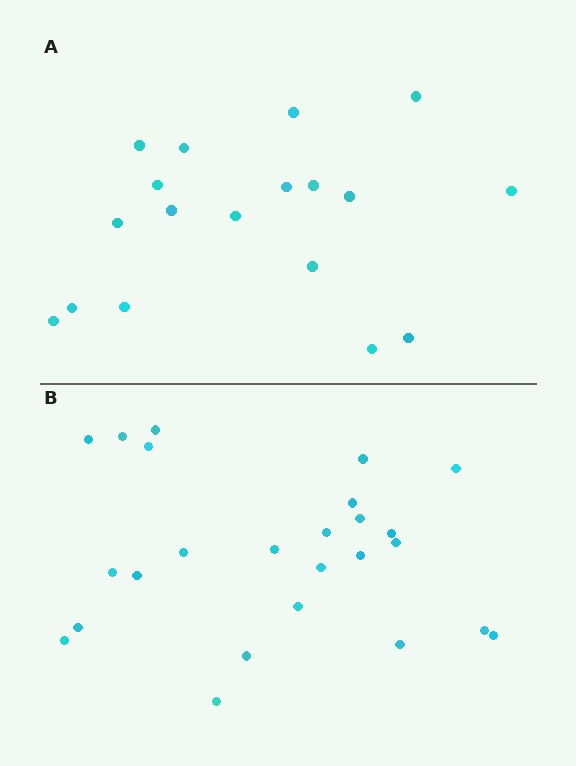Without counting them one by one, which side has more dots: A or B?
Region B (the bottom region) has more dots.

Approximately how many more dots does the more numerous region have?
Region B has roughly 8 or so more dots than region A.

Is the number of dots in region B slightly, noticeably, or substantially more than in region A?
Region B has noticeably more, but not dramatically so. The ratio is roughly 1.4 to 1.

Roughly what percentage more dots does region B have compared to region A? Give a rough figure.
About 40% more.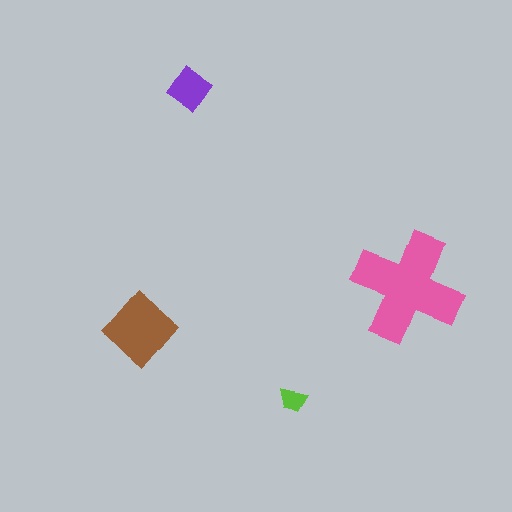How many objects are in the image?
There are 4 objects in the image.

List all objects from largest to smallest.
The pink cross, the brown diamond, the purple diamond, the lime trapezoid.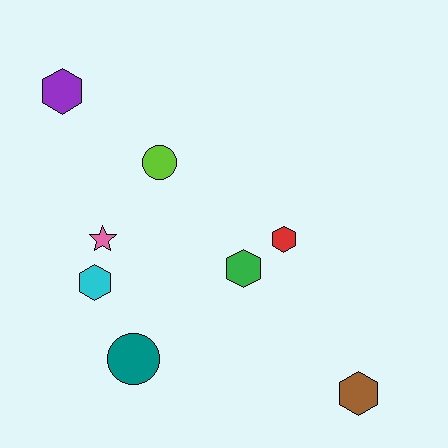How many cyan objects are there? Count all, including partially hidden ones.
There is 1 cyan object.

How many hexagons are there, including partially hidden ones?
There are 5 hexagons.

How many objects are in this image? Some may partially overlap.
There are 8 objects.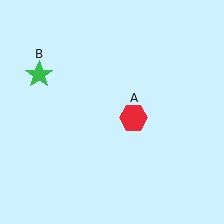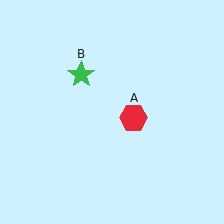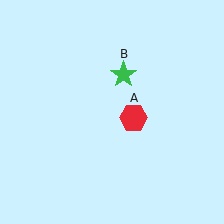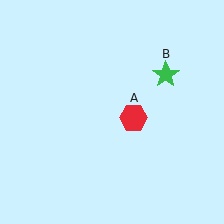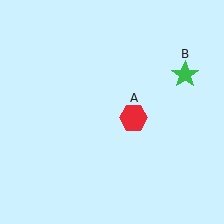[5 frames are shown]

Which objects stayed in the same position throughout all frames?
Red hexagon (object A) remained stationary.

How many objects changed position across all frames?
1 object changed position: green star (object B).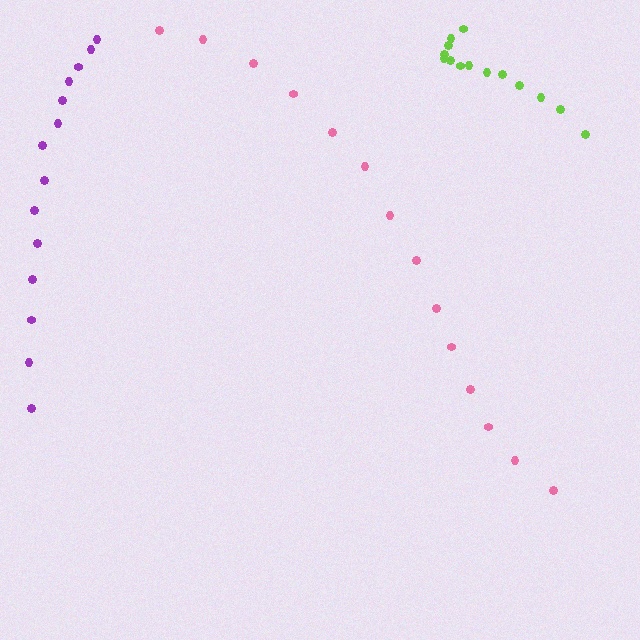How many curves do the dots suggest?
There are 3 distinct paths.